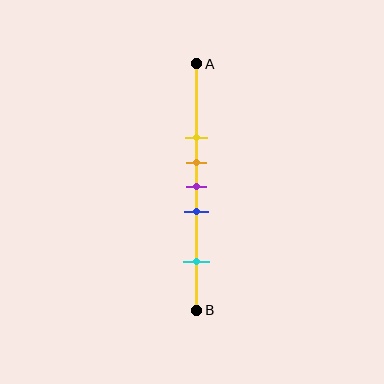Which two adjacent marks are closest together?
The orange and purple marks are the closest adjacent pair.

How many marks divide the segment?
There are 5 marks dividing the segment.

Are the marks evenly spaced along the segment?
No, the marks are not evenly spaced.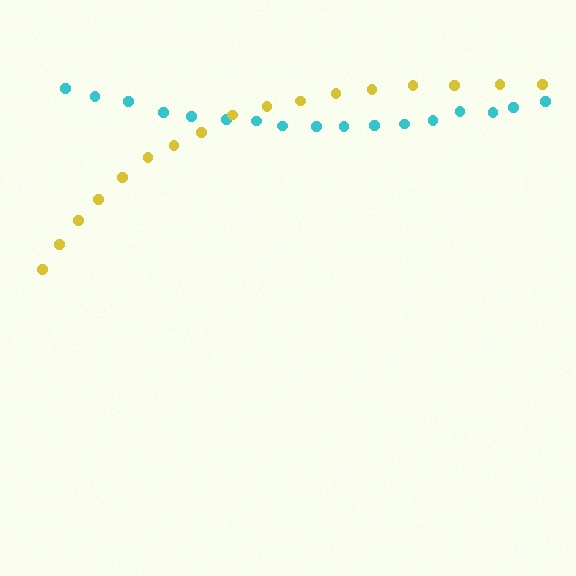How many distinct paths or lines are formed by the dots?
There are 2 distinct paths.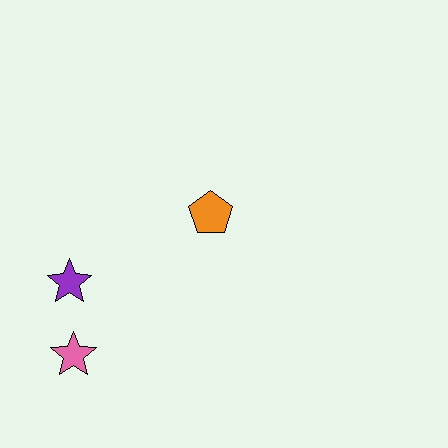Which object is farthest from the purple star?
The orange pentagon is farthest from the purple star.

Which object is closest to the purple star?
The pink star is closest to the purple star.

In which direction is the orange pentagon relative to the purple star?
The orange pentagon is to the right of the purple star.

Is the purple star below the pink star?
No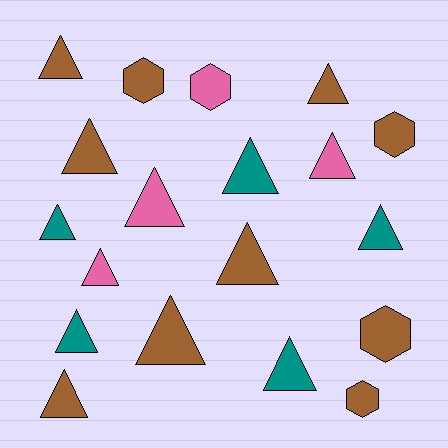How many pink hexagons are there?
There is 1 pink hexagon.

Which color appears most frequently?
Brown, with 10 objects.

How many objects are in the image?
There are 19 objects.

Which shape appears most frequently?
Triangle, with 14 objects.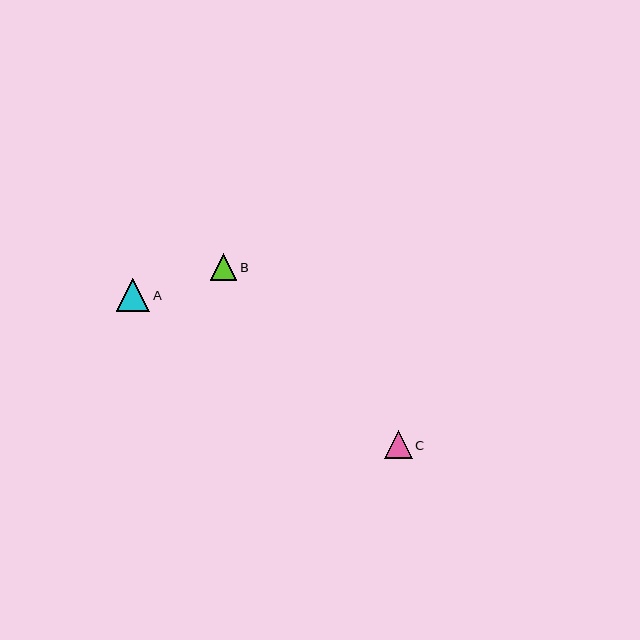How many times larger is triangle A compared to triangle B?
Triangle A is approximately 1.2 times the size of triangle B.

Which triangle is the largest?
Triangle A is the largest with a size of approximately 33 pixels.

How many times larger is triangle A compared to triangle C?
Triangle A is approximately 1.2 times the size of triangle C.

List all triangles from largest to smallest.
From largest to smallest: A, C, B.